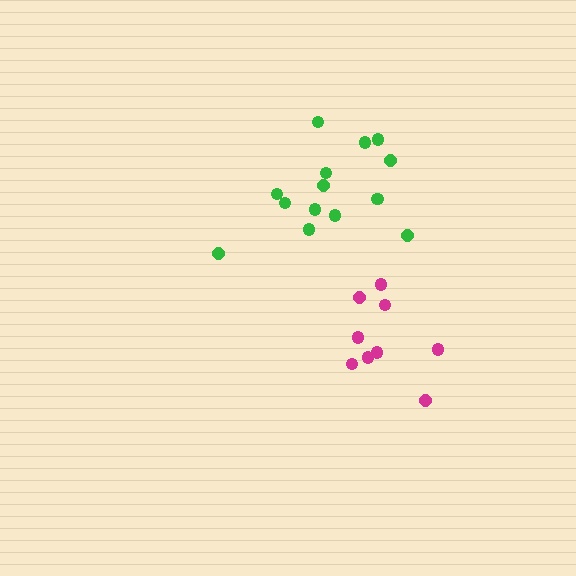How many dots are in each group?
Group 1: 9 dots, Group 2: 14 dots (23 total).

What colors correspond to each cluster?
The clusters are colored: magenta, green.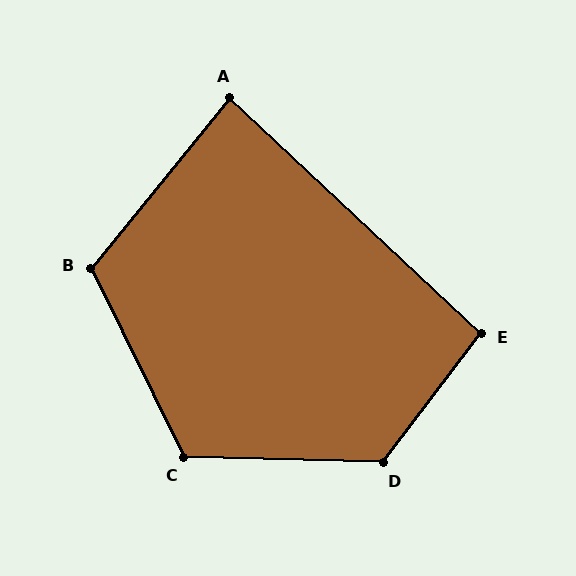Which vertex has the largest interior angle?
D, at approximately 126 degrees.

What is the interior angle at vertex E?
Approximately 96 degrees (obtuse).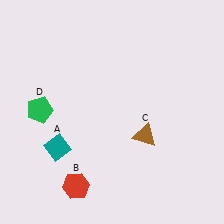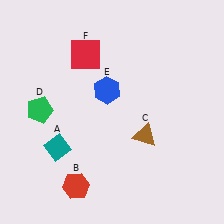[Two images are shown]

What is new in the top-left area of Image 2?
A blue hexagon (E) was added in the top-left area of Image 2.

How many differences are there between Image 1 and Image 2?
There are 2 differences between the two images.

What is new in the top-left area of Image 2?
A red square (F) was added in the top-left area of Image 2.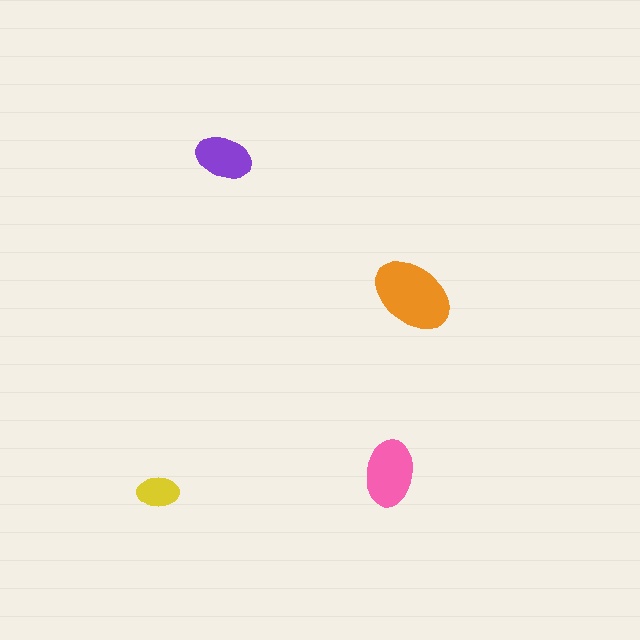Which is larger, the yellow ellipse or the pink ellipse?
The pink one.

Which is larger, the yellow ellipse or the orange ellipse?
The orange one.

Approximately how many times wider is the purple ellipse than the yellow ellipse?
About 1.5 times wider.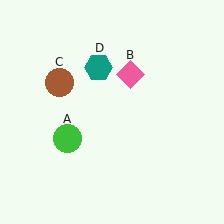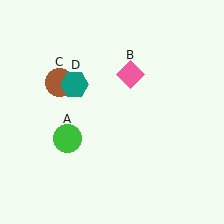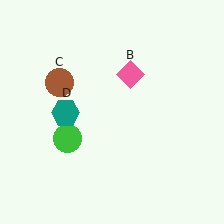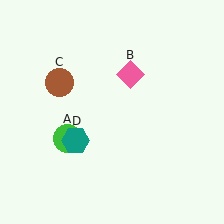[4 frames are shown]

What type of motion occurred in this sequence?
The teal hexagon (object D) rotated counterclockwise around the center of the scene.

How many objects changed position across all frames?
1 object changed position: teal hexagon (object D).